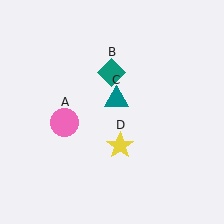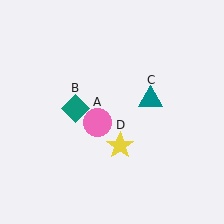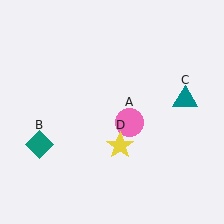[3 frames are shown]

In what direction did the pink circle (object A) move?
The pink circle (object A) moved right.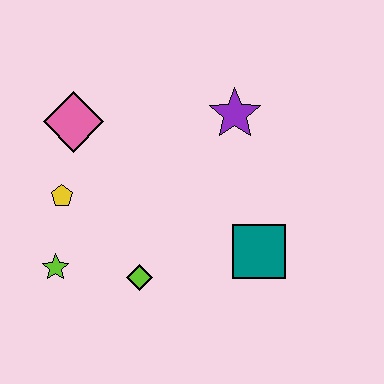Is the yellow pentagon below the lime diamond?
No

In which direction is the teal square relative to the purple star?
The teal square is below the purple star.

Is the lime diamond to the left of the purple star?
Yes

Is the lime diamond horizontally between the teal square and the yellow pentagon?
Yes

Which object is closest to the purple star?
The teal square is closest to the purple star.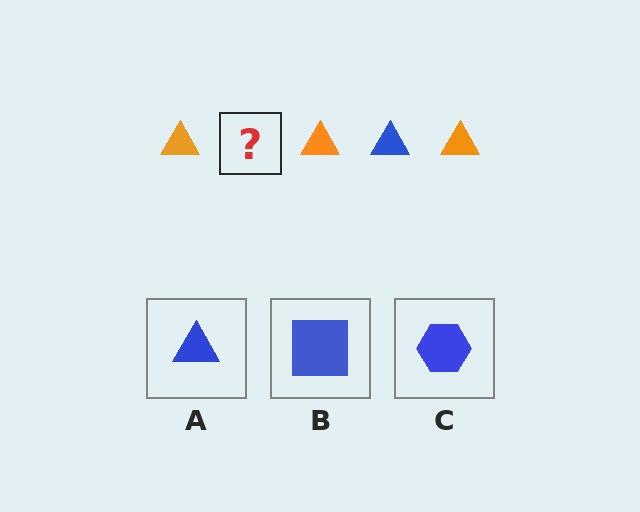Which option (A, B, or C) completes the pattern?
A.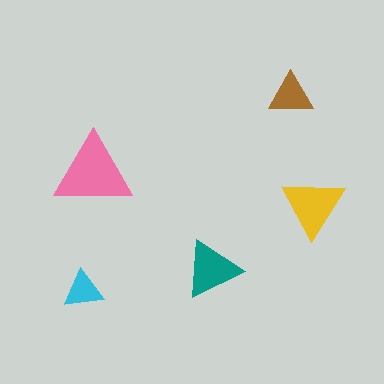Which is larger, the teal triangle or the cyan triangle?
The teal one.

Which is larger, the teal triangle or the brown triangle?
The teal one.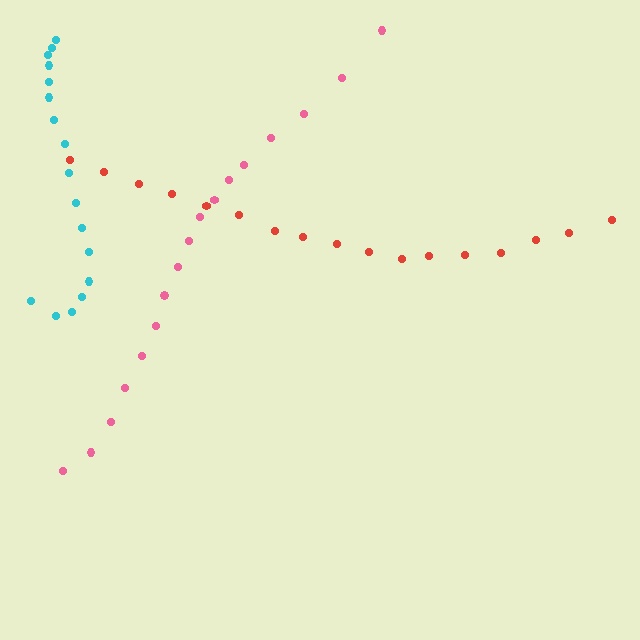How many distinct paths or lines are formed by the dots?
There are 3 distinct paths.